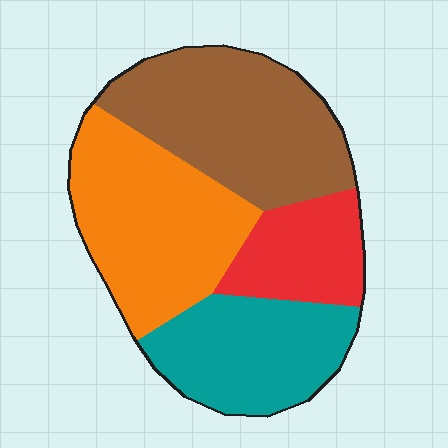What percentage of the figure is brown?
Brown covers roughly 30% of the figure.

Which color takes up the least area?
Red, at roughly 15%.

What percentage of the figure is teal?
Teal takes up between a sixth and a third of the figure.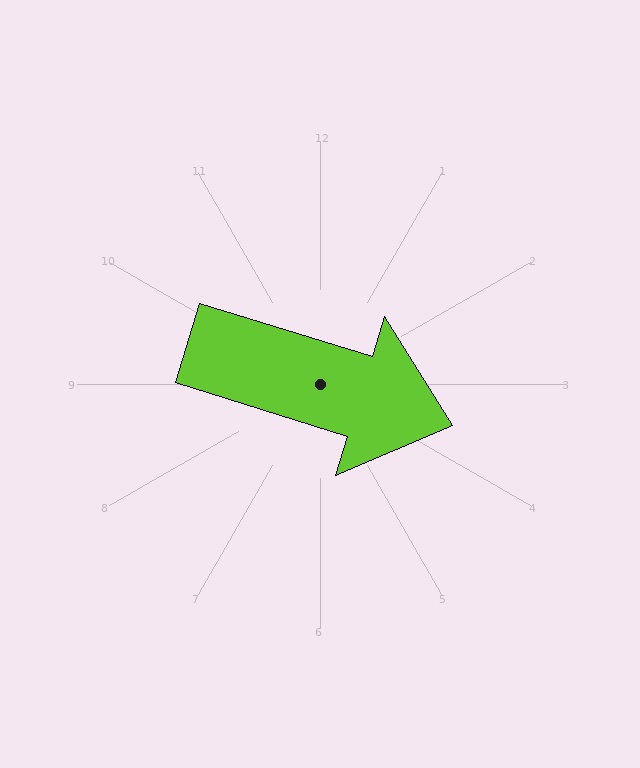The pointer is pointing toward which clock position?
Roughly 4 o'clock.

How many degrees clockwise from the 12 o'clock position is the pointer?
Approximately 107 degrees.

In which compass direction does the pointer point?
East.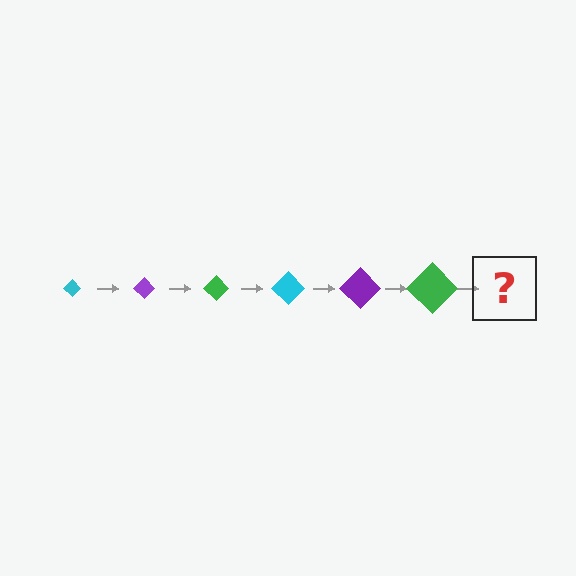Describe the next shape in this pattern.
It should be a cyan diamond, larger than the previous one.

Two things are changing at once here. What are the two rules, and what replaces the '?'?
The two rules are that the diamond grows larger each step and the color cycles through cyan, purple, and green. The '?' should be a cyan diamond, larger than the previous one.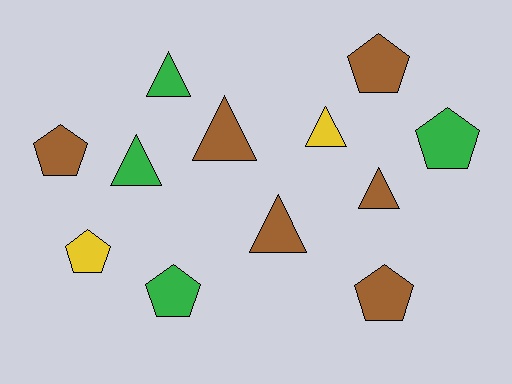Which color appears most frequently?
Brown, with 6 objects.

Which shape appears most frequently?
Triangle, with 6 objects.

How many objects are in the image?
There are 12 objects.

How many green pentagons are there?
There are 2 green pentagons.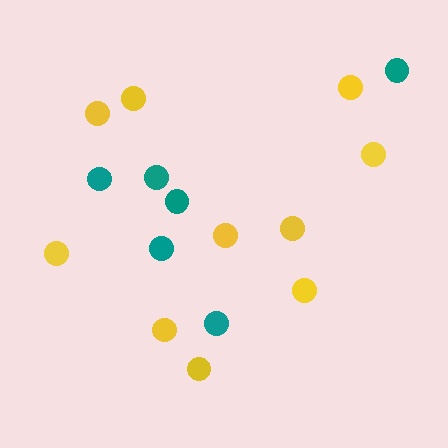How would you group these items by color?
There are 2 groups: one group of teal circles (6) and one group of yellow circles (10).